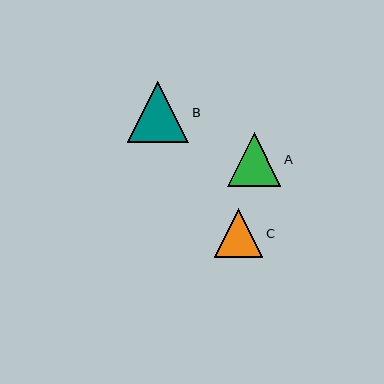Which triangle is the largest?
Triangle B is the largest with a size of approximately 61 pixels.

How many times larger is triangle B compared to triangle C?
Triangle B is approximately 1.3 times the size of triangle C.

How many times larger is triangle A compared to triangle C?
Triangle A is approximately 1.1 times the size of triangle C.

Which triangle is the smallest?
Triangle C is the smallest with a size of approximately 49 pixels.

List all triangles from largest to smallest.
From largest to smallest: B, A, C.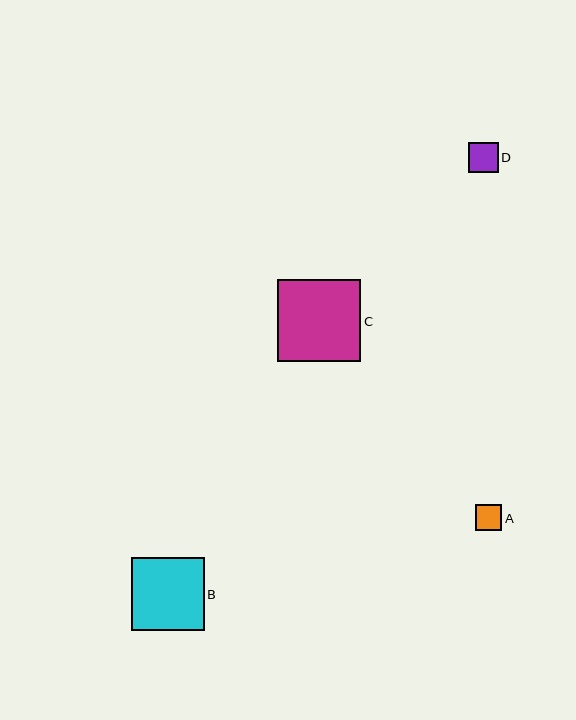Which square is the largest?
Square C is the largest with a size of approximately 83 pixels.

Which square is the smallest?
Square A is the smallest with a size of approximately 26 pixels.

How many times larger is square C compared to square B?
Square C is approximately 1.1 times the size of square B.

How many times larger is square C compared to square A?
Square C is approximately 3.2 times the size of square A.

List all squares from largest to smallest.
From largest to smallest: C, B, D, A.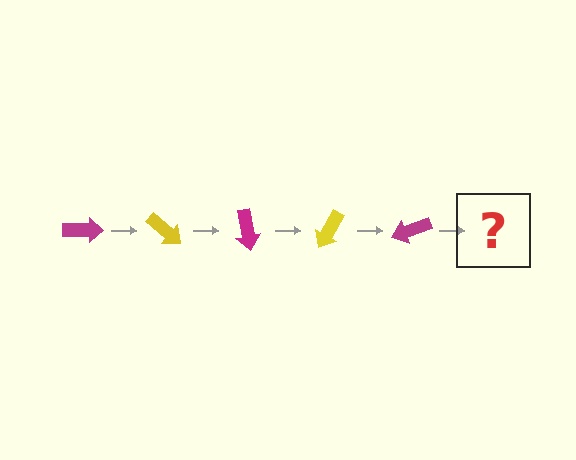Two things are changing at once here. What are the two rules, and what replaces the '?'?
The two rules are that it rotates 40 degrees each step and the color cycles through magenta and yellow. The '?' should be a yellow arrow, rotated 200 degrees from the start.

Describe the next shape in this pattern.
It should be a yellow arrow, rotated 200 degrees from the start.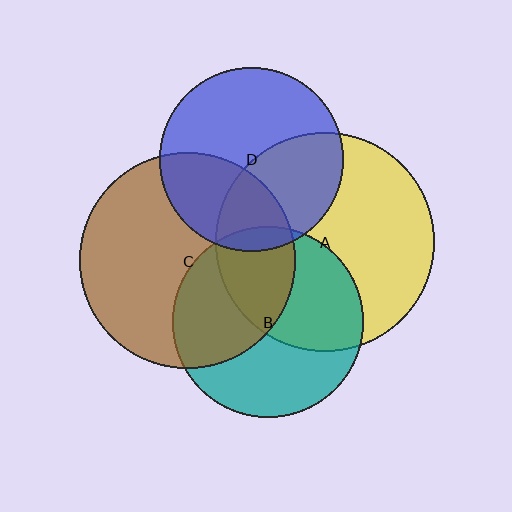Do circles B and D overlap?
Yes.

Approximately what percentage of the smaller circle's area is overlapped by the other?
Approximately 5%.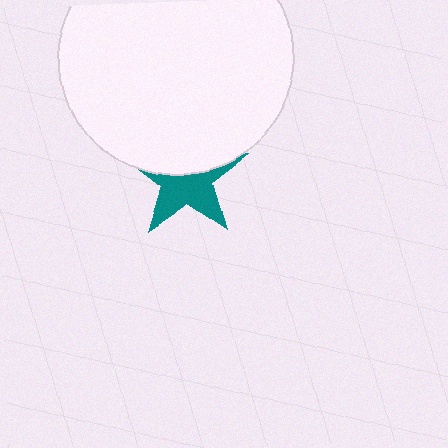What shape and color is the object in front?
The object in front is a white circle.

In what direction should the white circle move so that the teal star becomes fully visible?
The white circle should move up. That is the shortest direction to clear the overlap and leave the teal star fully visible.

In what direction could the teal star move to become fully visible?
The teal star could move down. That would shift it out from behind the white circle entirely.